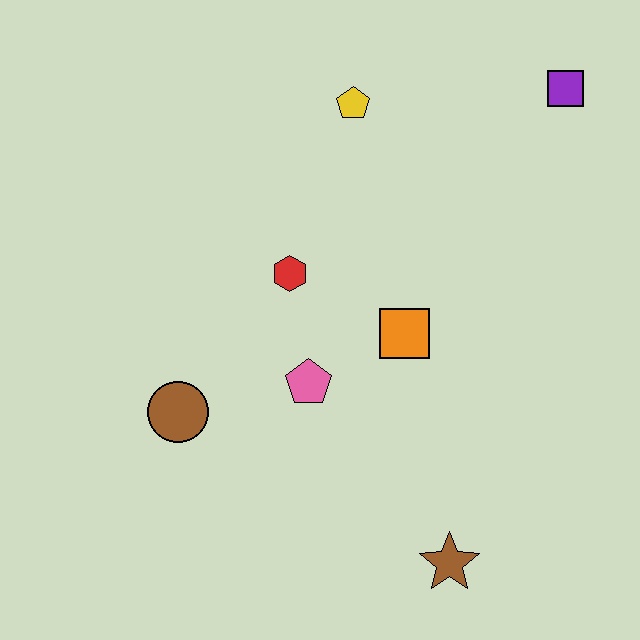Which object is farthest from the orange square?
The purple square is farthest from the orange square.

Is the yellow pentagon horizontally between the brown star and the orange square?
No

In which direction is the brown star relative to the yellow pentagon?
The brown star is below the yellow pentagon.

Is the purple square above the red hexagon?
Yes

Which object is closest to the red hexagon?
The pink pentagon is closest to the red hexagon.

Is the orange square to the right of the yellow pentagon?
Yes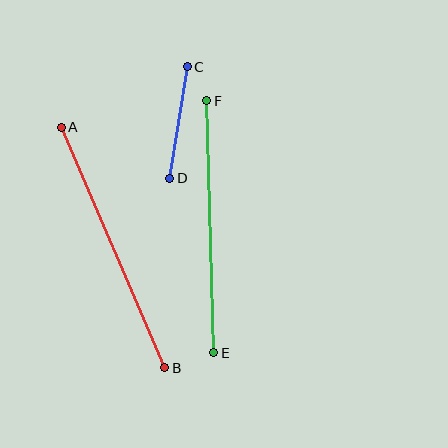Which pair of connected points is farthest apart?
Points A and B are farthest apart.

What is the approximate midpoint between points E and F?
The midpoint is at approximately (210, 227) pixels.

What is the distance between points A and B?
The distance is approximately 262 pixels.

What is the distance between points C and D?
The distance is approximately 113 pixels.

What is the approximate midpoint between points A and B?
The midpoint is at approximately (113, 248) pixels.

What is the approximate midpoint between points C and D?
The midpoint is at approximately (178, 122) pixels.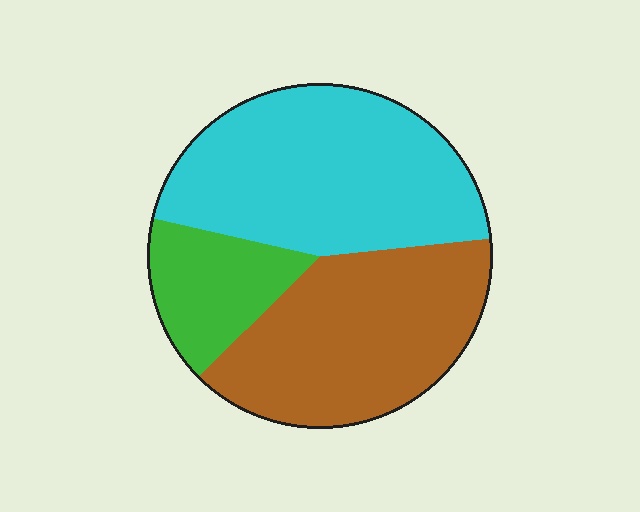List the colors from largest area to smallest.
From largest to smallest: cyan, brown, green.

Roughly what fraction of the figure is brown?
Brown covers roughly 40% of the figure.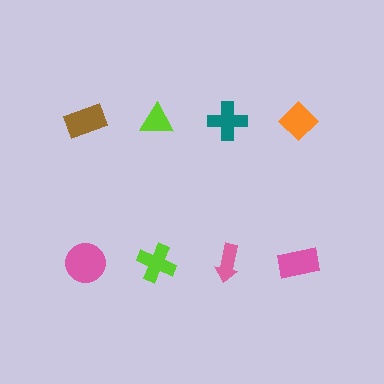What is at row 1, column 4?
An orange diamond.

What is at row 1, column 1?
A brown rectangle.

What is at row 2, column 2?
A lime cross.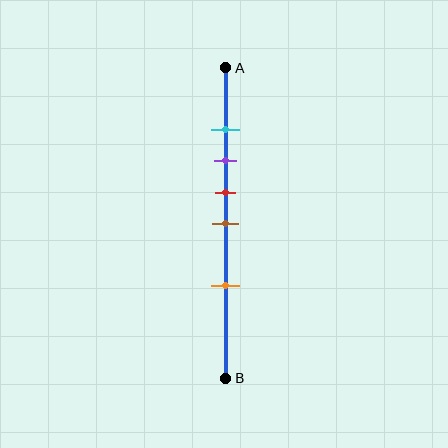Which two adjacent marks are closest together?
The cyan and purple marks are the closest adjacent pair.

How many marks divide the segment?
There are 5 marks dividing the segment.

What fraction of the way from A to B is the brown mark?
The brown mark is approximately 50% (0.5) of the way from A to B.